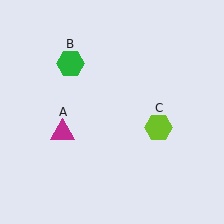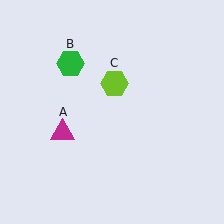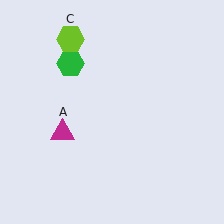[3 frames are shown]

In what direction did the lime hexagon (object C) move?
The lime hexagon (object C) moved up and to the left.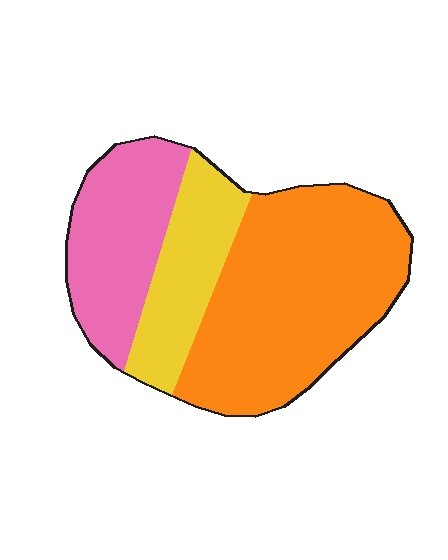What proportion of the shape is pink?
Pink covers 26% of the shape.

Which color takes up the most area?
Orange, at roughly 55%.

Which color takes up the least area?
Yellow, at roughly 20%.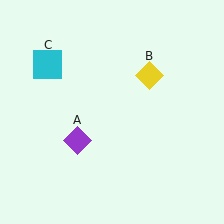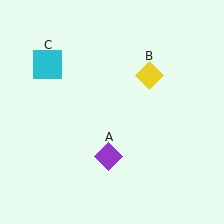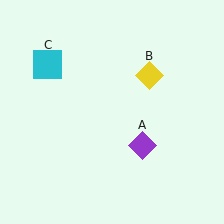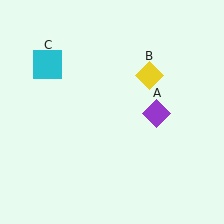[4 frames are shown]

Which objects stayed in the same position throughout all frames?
Yellow diamond (object B) and cyan square (object C) remained stationary.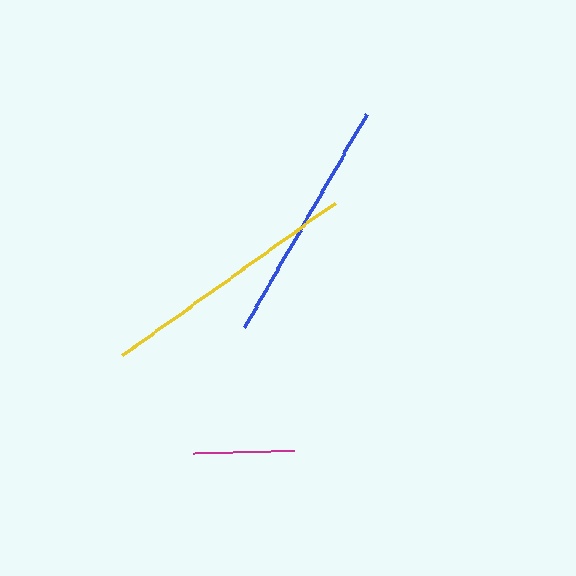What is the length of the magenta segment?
The magenta segment is approximately 100 pixels long.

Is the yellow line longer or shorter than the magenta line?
The yellow line is longer than the magenta line.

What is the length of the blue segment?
The blue segment is approximately 246 pixels long.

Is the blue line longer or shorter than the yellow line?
The yellow line is longer than the blue line.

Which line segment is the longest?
The yellow line is the longest at approximately 262 pixels.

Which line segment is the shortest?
The magenta line is the shortest at approximately 100 pixels.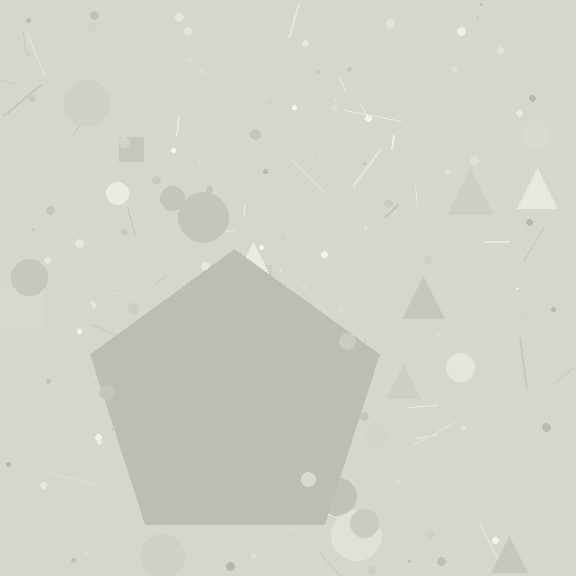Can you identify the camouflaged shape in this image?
The camouflaged shape is a pentagon.